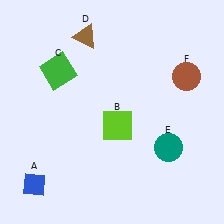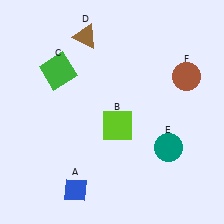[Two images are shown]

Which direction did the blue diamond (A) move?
The blue diamond (A) moved right.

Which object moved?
The blue diamond (A) moved right.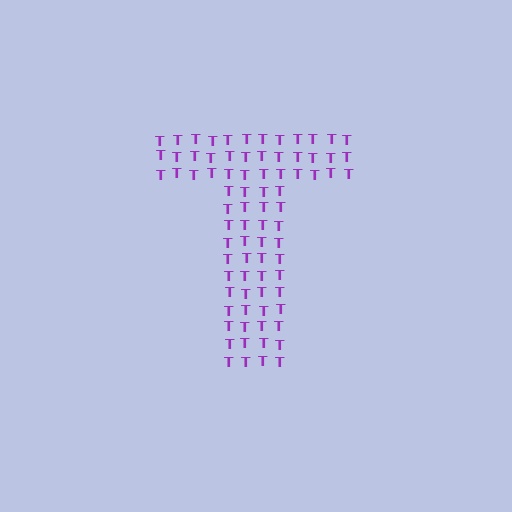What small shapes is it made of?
It is made of small letter T's.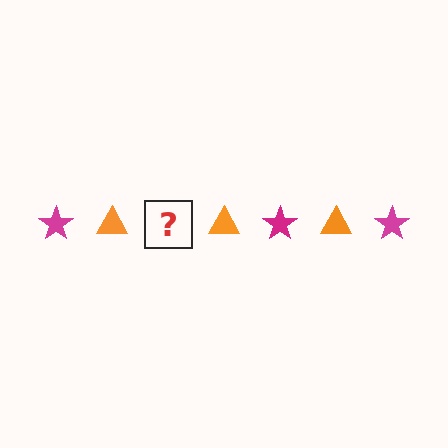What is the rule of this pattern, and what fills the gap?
The rule is that the pattern alternates between magenta star and orange triangle. The gap should be filled with a magenta star.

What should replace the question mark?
The question mark should be replaced with a magenta star.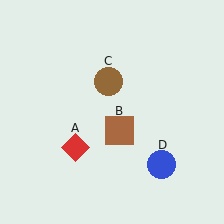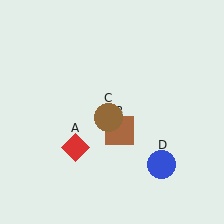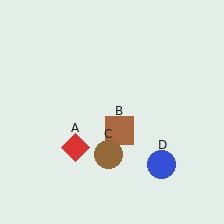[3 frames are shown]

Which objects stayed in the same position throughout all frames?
Red diamond (object A) and brown square (object B) and blue circle (object D) remained stationary.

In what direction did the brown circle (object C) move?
The brown circle (object C) moved down.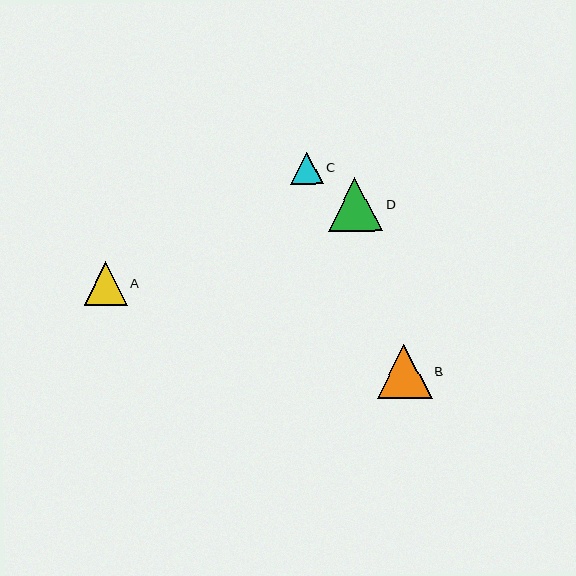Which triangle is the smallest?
Triangle C is the smallest with a size of approximately 32 pixels.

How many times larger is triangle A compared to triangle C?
Triangle A is approximately 1.3 times the size of triangle C.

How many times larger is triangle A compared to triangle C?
Triangle A is approximately 1.3 times the size of triangle C.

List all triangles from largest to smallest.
From largest to smallest: B, D, A, C.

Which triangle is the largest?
Triangle B is the largest with a size of approximately 55 pixels.